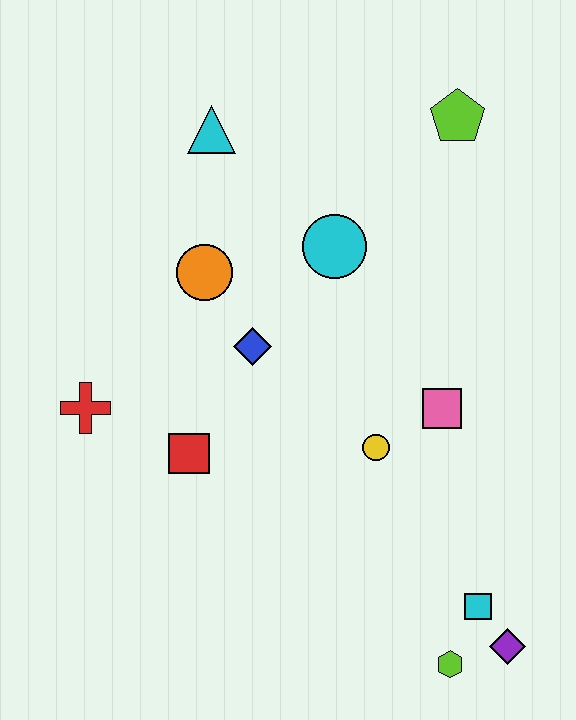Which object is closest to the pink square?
The yellow circle is closest to the pink square.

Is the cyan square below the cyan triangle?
Yes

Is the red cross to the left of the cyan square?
Yes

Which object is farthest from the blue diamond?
The purple diamond is farthest from the blue diamond.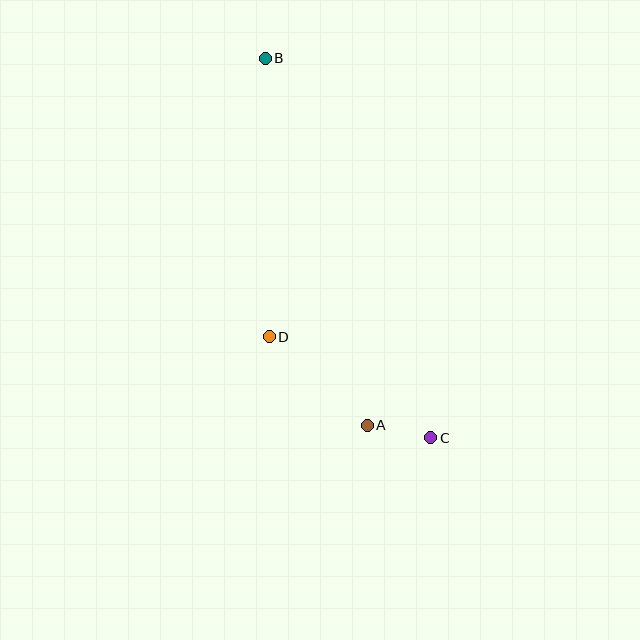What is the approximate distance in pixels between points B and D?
The distance between B and D is approximately 278 pixels.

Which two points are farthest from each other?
Points B and C are farthest from each other.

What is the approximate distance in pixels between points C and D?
The distance between C and D is approximately 191 pixels.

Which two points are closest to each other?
Points A and C are closest to each other.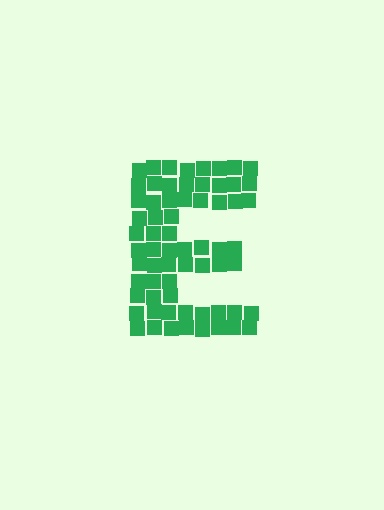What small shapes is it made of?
It is made of small squares.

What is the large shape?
The large shape is the letter E.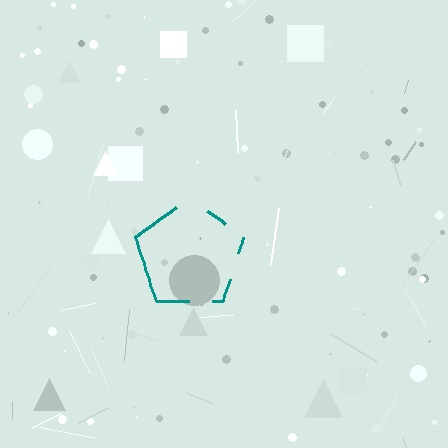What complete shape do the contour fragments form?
The contour fragments form a pentagon.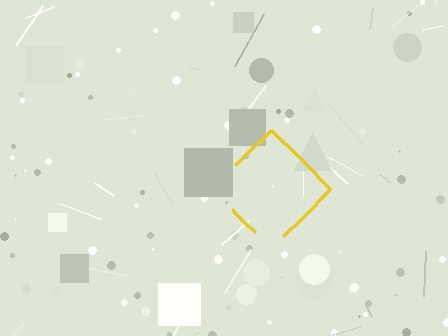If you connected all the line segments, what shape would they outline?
They would outline a diamond.